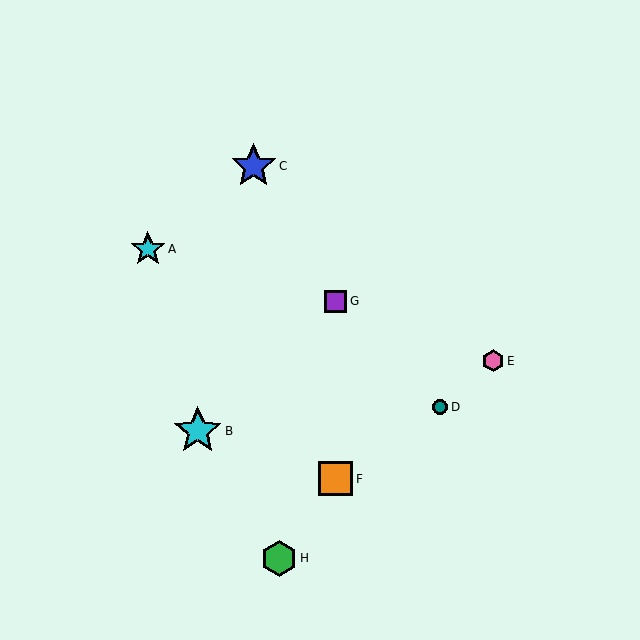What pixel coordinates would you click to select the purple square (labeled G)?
Click at (336, 301) to select the purple square G.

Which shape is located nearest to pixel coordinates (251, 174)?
The blue star (labeled C) at (254, 166) is nearest to that location.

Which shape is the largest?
The cyan star (labeled B) is the largest.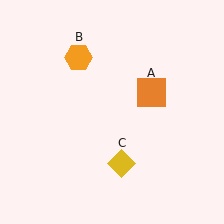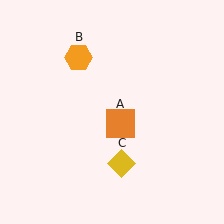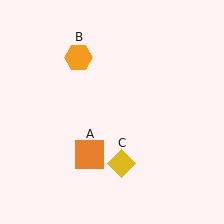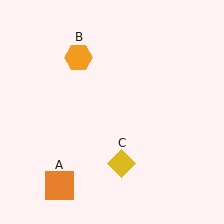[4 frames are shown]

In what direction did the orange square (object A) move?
The orange square (object A) moved down and to the left.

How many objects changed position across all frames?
1 object changed position: orange square (object A).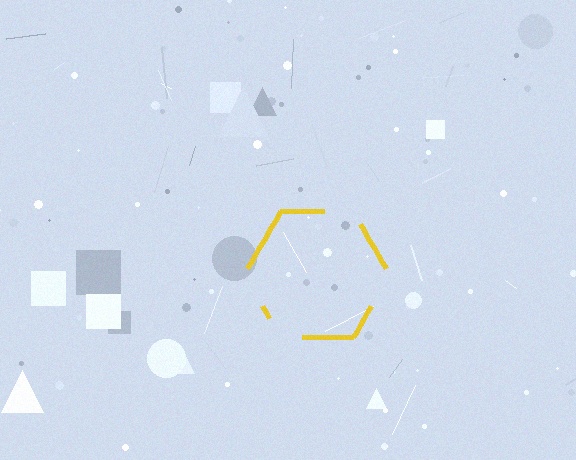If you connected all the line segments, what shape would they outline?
They would outline a hexagon.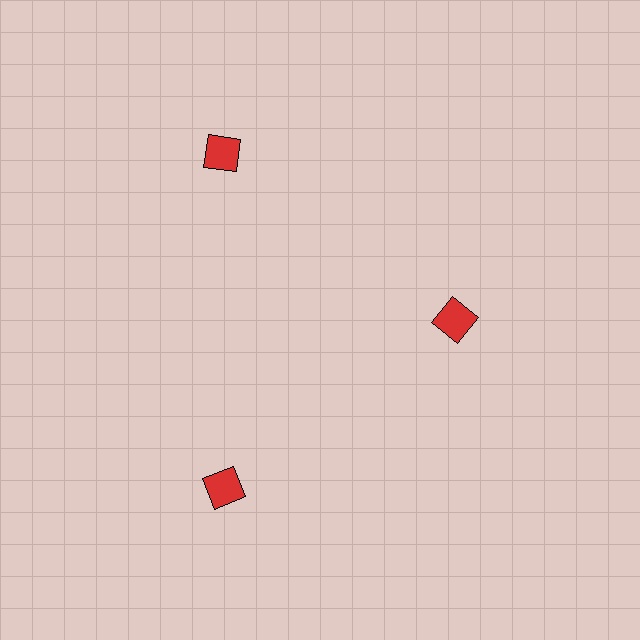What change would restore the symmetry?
The symmetry would be restored by moving it outward, back onto the ring so that all 3 squares sit at equal angles and equal distance from the center.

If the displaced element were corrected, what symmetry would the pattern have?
It would have 3-fold rotational symmetry — the pattern would map onto itself every 120 degrees.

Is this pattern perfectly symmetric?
No. The 3 red squares are arranged in a ring, but one element near the 3 o'clock position is pulled inward toward the center, breaking the 3-fold rotational symmetry.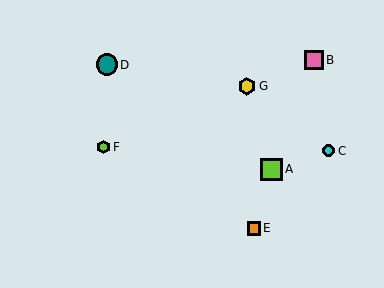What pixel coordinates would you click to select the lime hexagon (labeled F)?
Click at (103, 147) to select the lime hexagon F.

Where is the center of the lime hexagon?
The center of the lime hexagon is at (103, 147).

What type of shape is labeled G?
Shape G is a yellow hexagon.